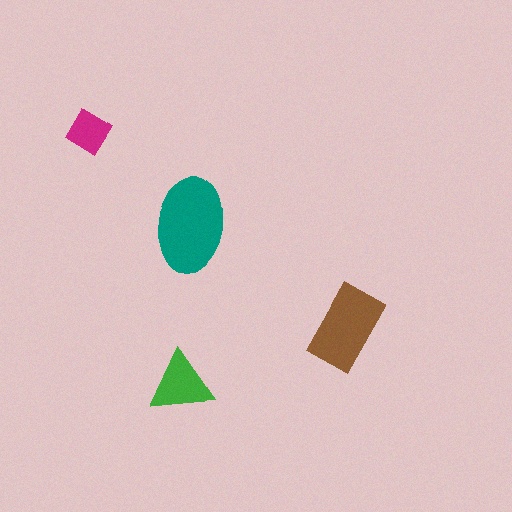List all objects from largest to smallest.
The teal ellipse, the brown rectangle, the green triangle, the magenta diamond.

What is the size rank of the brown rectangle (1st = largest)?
2nd.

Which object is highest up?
The magenta diamond is topmost.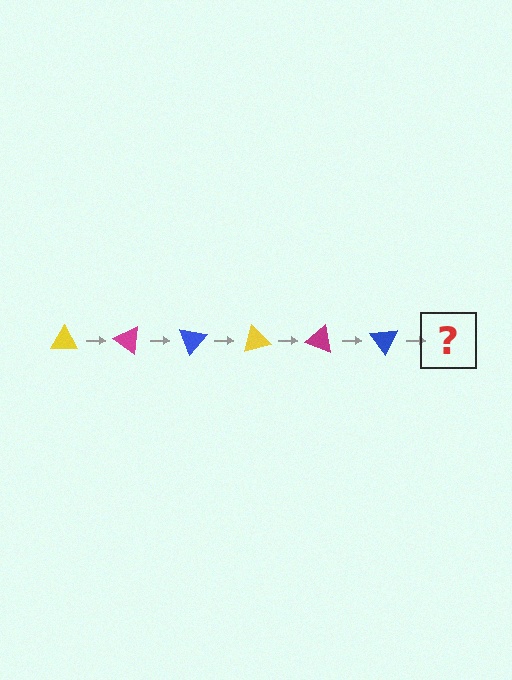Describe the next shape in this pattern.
It should be a yellow triangle, rotated 210 degrees from the start.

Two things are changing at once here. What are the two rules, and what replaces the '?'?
The two rules are that it rotates 35 degrees each step and the color cycles through yellow, magenta, and blue. The '?' should be a yellow triangle, rotated 210 degrees from the start.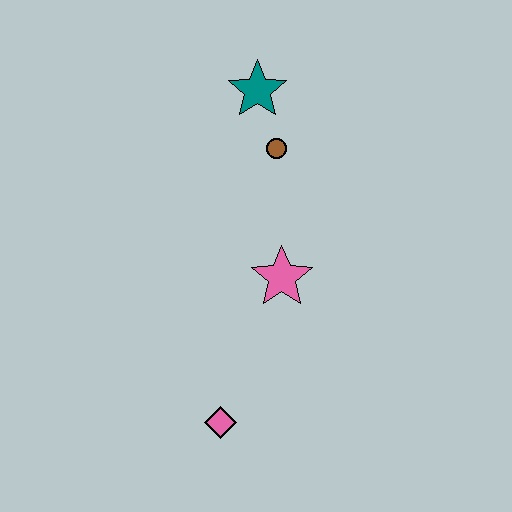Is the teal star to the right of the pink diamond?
Yes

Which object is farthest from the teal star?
The pink diamond is farthest from the teal star.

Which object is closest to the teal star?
The brown circle is closest to the teal star.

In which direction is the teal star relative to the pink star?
The teal star is above the pink star.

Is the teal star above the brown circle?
Yes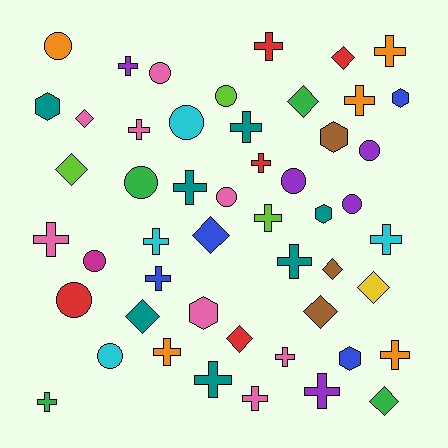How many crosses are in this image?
There are 21 crosses.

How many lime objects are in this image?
There are 3 lime objects.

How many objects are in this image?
There are 50 objects.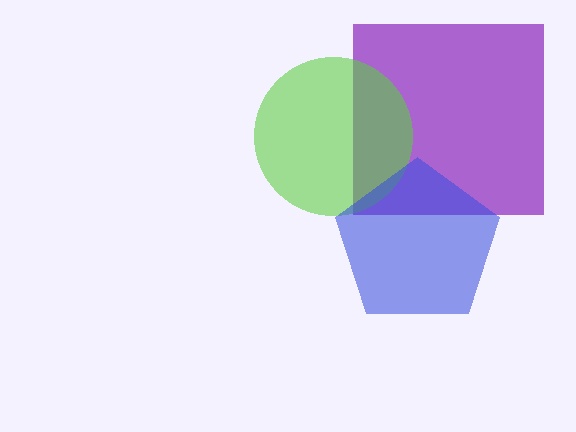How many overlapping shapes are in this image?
There are 3 overlapping shapes in the image.